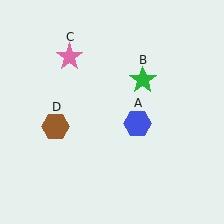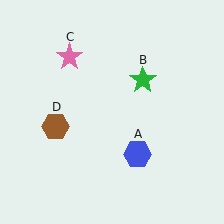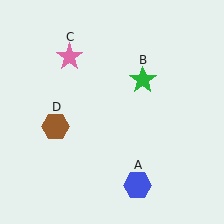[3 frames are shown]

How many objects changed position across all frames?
1 object changed position: blue hexagon (object A).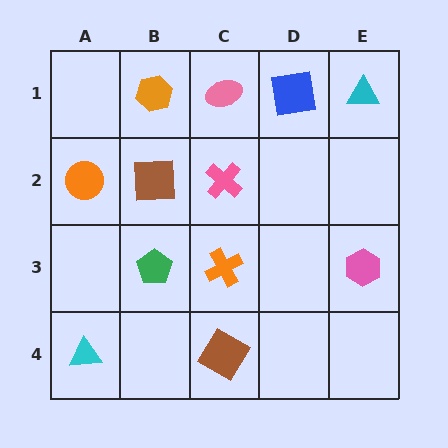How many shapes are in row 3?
3 shapes.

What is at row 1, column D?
A blue square.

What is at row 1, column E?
A cyan triangle.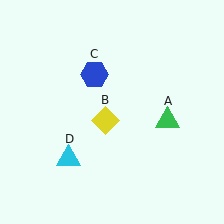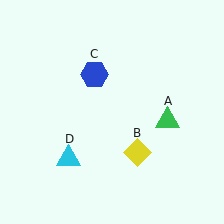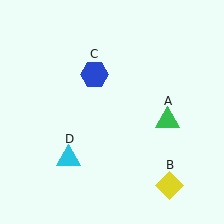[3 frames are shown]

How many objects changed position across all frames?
1 object changed position: yellow diamond (object B).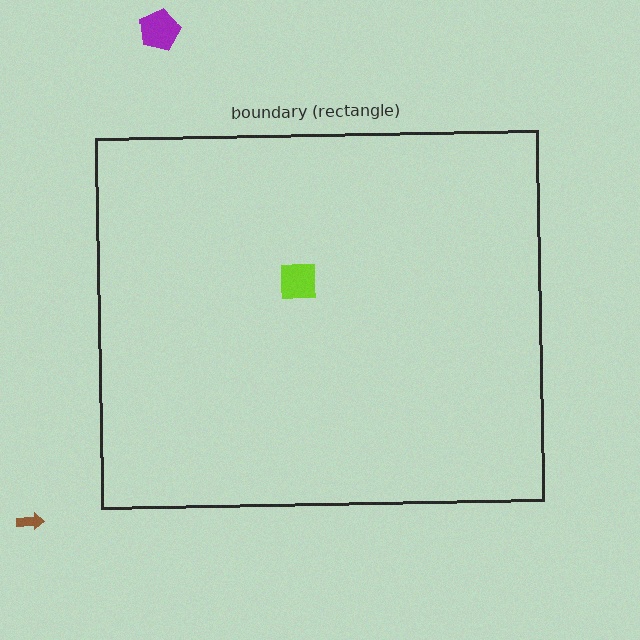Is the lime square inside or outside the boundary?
Inside.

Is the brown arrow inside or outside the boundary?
Outside.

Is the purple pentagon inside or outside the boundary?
Outside.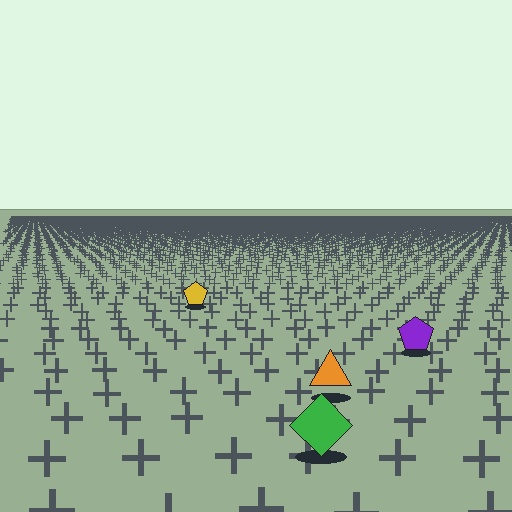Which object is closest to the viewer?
The green diamond is closest. The texture marks near it are larger and more spread out.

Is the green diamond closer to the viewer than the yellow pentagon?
Yes. The green diamond is closer — you can tell from the texture gradient: the ground texture is coarser near it.